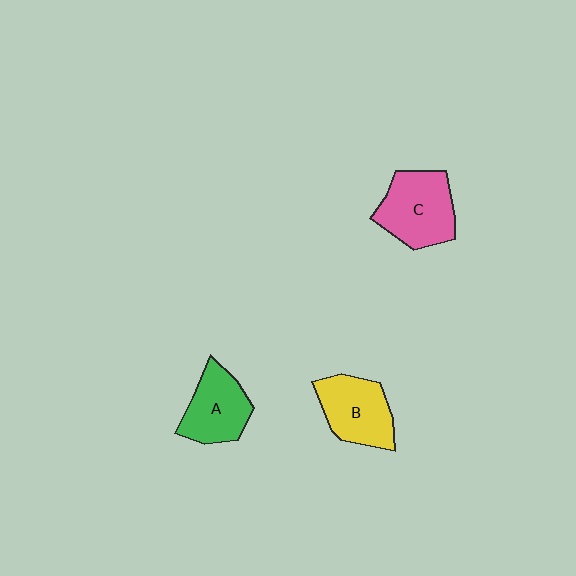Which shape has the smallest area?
Shape A (green).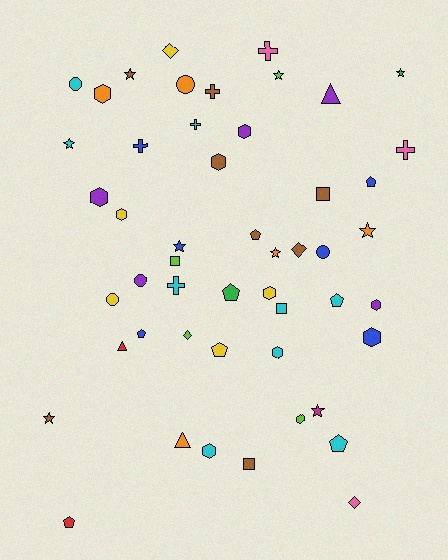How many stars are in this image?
There are 9 stars.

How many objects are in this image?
There are 50 objects.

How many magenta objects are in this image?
There is 1 magenta object.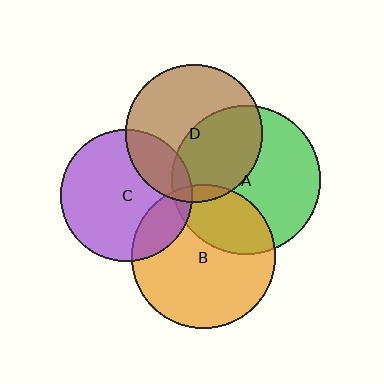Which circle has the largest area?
Circle A (green).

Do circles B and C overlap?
Yes.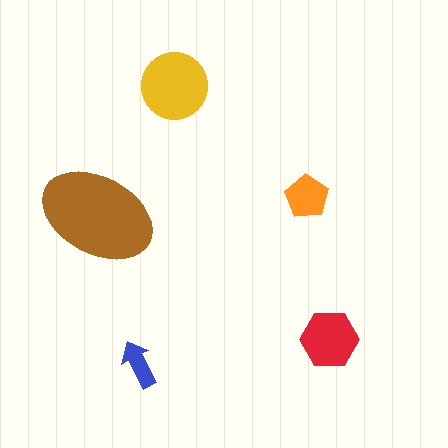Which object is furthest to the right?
The red hexagon is rightmost.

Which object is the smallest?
The blue arrow.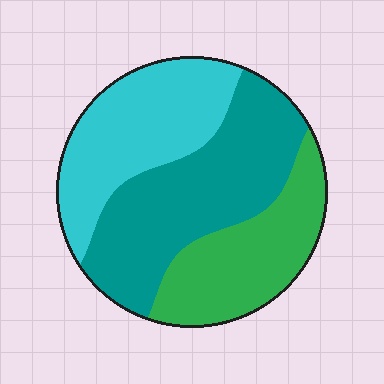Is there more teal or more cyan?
Teal.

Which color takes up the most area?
Teal, at roughly 40%.